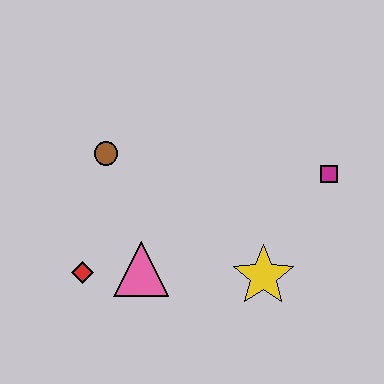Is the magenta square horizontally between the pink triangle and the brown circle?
No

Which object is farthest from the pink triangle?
The magenta square is farthest from the pink triangle.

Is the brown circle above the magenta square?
Yes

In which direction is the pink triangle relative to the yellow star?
The pink triangle is to the left of the yellow star.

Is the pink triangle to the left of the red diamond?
No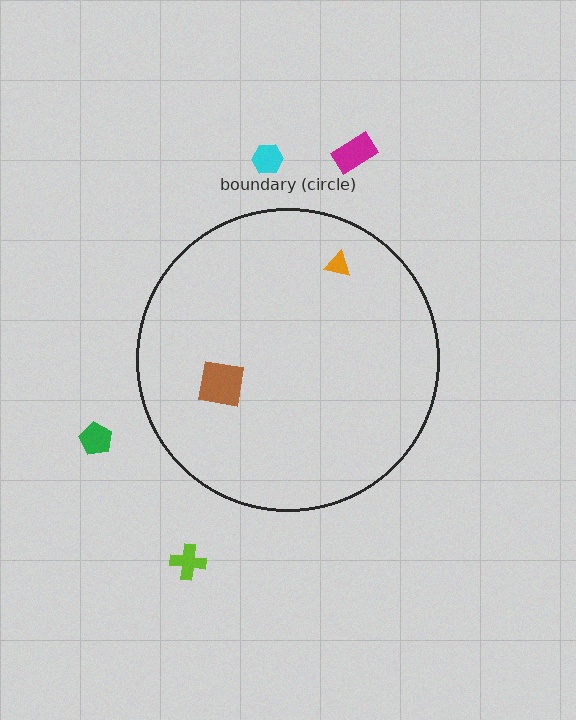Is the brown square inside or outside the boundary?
Inside.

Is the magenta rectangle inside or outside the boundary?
Outside.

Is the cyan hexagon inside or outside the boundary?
Outside.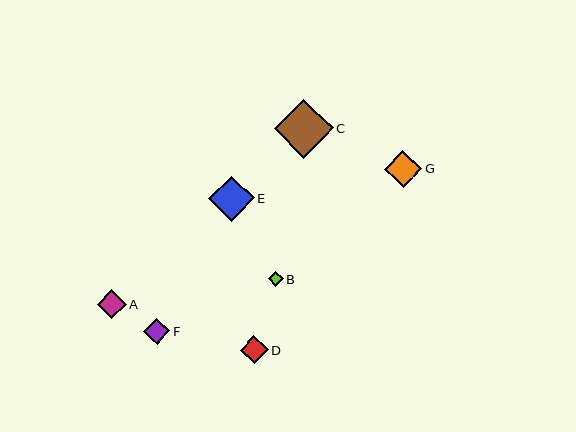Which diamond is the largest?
Diamond C is the largest with a size of approximately 59 pixels.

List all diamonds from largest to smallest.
From largest to smallest: C, E, G, A, D, F, B.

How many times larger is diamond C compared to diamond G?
Diamond C is approximately 1.6 times the size of diamond G.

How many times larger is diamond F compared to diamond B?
Diamond F is approximately 1.8 times the size of diamond B.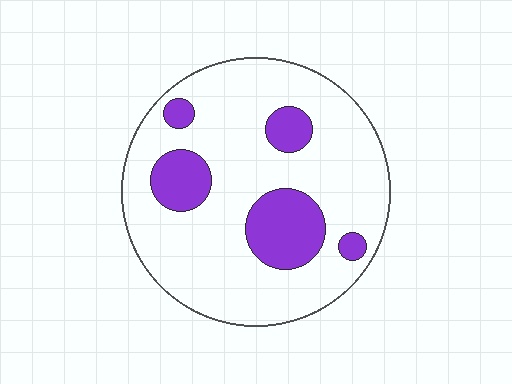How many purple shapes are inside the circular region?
5.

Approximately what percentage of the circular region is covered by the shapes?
Approximately 20%.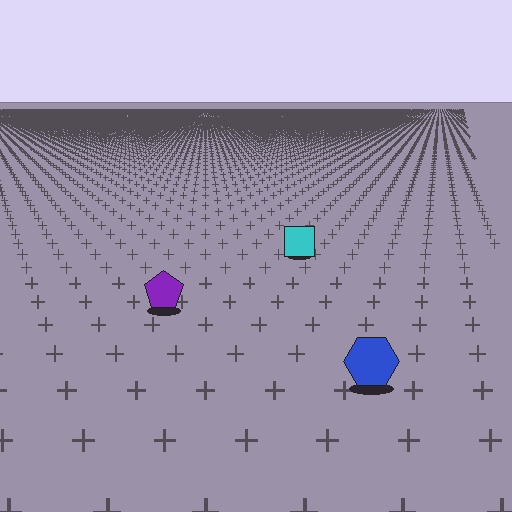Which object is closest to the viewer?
The blue hexagon is closest. The texture marks near it are larger and more spread out.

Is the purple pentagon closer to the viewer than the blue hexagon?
No. The blue hexagon is closer — you can tell from the texture gradient: the ground texture is coarser near it.